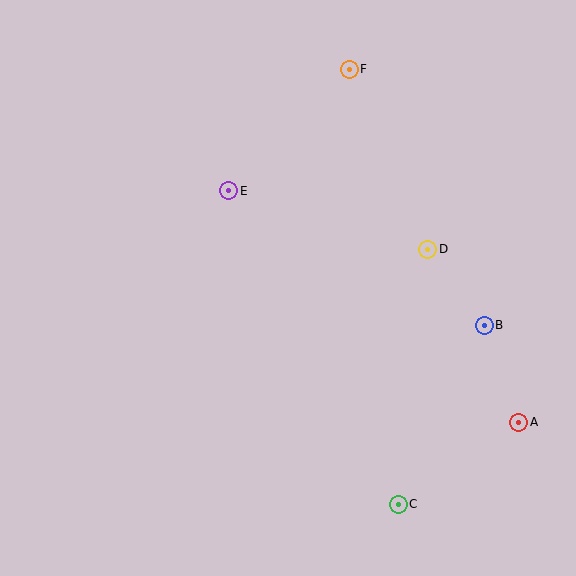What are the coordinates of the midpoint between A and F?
The midpoint between A and F is at (434, 246).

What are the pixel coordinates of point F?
Point F is at (349, 69).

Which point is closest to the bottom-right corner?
Point A is closest to the bottom-right corner.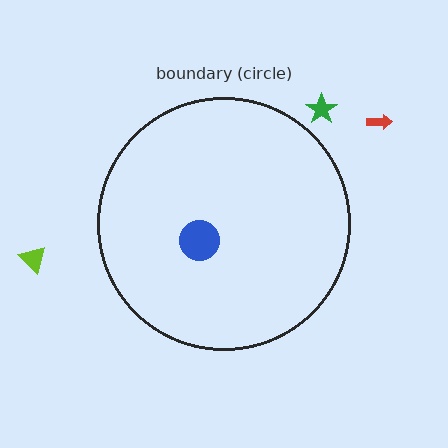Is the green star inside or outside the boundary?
Outside.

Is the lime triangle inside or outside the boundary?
Outside.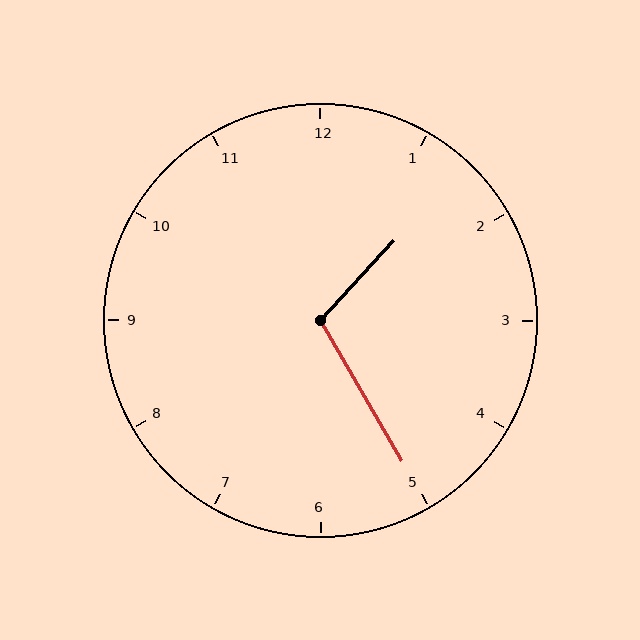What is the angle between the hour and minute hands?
Approximately 108 degrees.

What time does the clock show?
1:25.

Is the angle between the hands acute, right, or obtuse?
It is obtuse.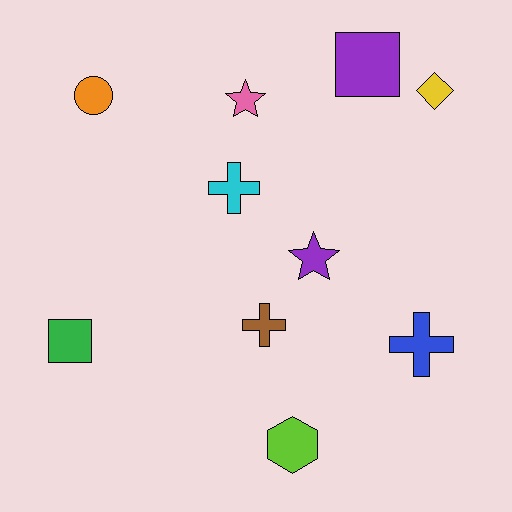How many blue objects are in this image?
There is 1 blue object.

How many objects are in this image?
There are 10 objects.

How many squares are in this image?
There are 2 squares.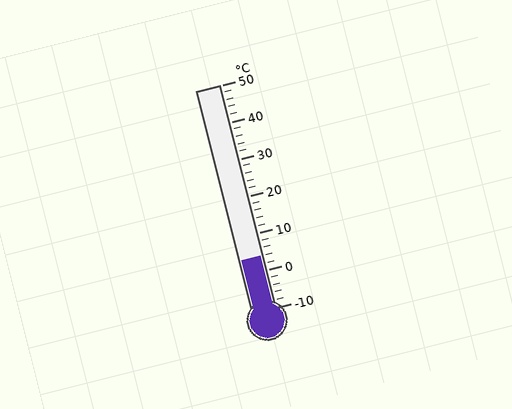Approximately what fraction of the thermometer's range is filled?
The thermometer is filled to approximately 25% of its range.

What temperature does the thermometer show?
The thermometer shows approximately 4°C.